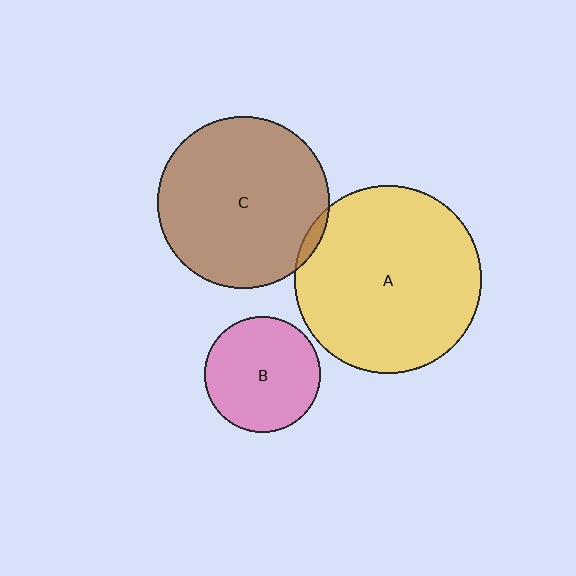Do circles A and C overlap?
Yes.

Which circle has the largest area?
Circle A (yellow).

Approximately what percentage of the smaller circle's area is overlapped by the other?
Approximately 5%.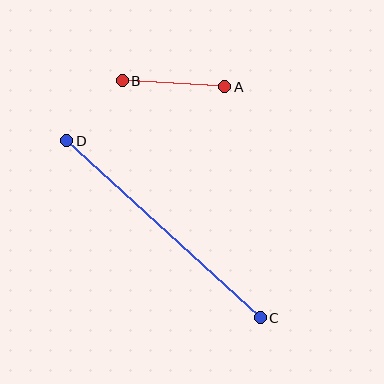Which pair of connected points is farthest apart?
Points C and D are farthest apart.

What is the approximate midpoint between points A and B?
The midpoint is at approximately (174, 84) pixels.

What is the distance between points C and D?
The distance is approximately 262 pixels.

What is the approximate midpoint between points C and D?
The midpoint is at approximately (164, 229) pixels.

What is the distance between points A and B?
The distance is approximately 102 pixels.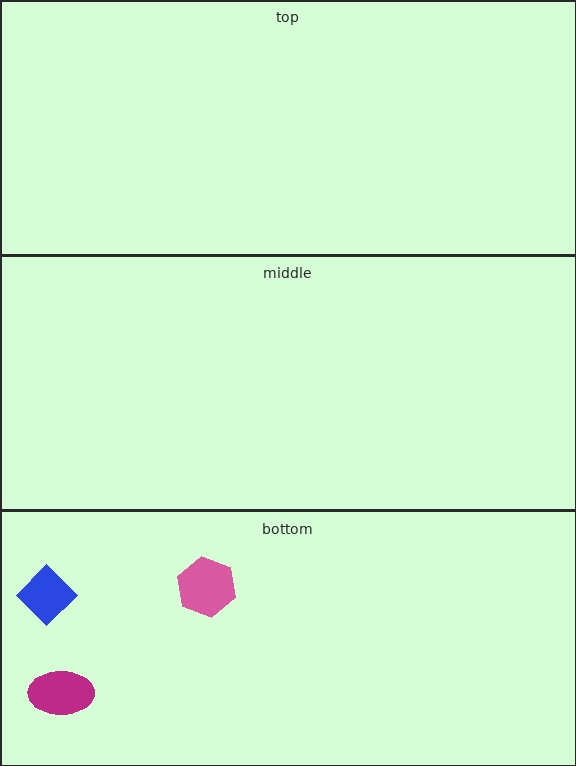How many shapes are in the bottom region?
3.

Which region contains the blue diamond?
The bottom region.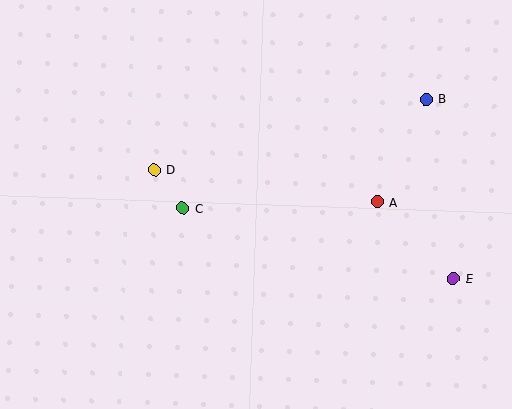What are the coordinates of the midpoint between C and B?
The midpoint between C and B is at (304, 154).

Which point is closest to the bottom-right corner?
Point E is closest to the bottom-right corner.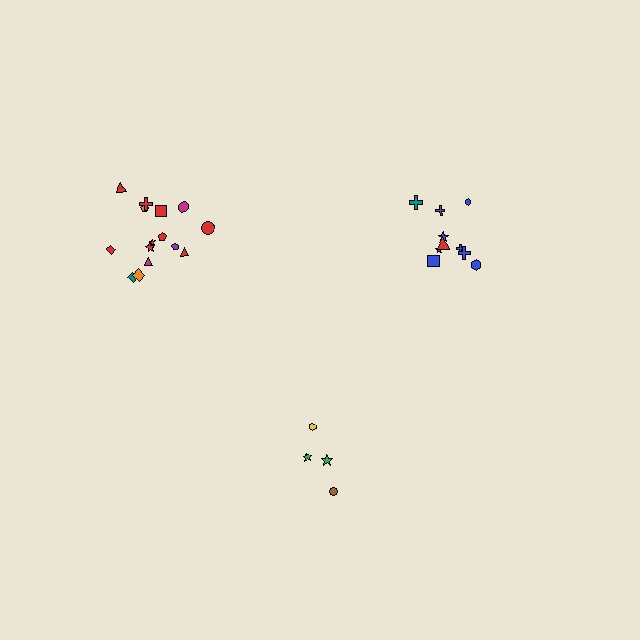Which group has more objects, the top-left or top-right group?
The top-left group.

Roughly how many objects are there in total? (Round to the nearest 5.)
Roughly 30 objects in total.